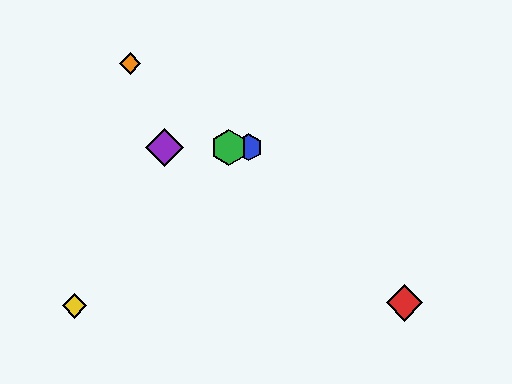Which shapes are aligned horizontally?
The blue hexagon, the green hexagon, the purple diamond are aligned horizontally.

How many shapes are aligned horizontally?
3 shapes (the blue hexagon, the green hexagon, the purple diamond) are aligned horizontally.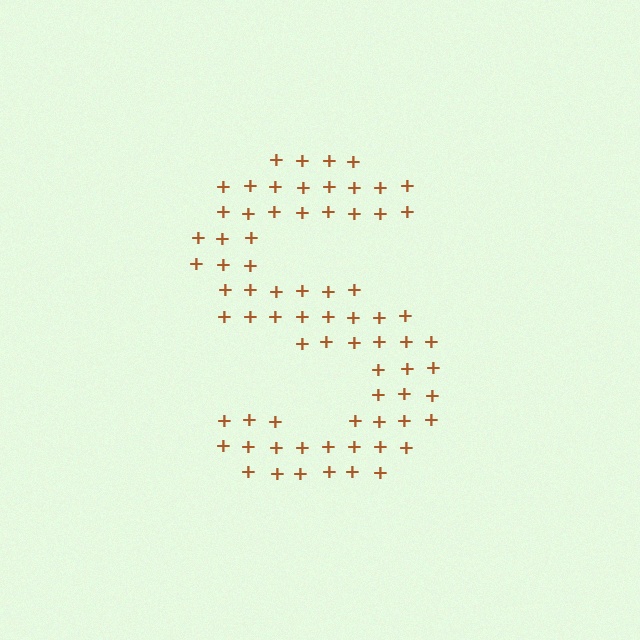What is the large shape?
The large shape is the letter S.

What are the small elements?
The small elements are plus signs.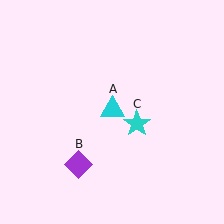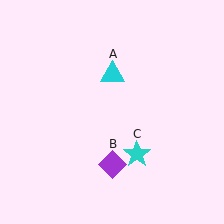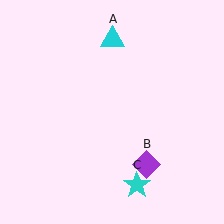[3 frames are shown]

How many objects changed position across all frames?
3 objects changed position: cyan triangle (object A), purple diamond (object B), cyan star (object C).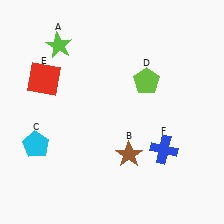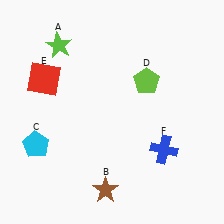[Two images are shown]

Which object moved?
The brown star (B) moved down.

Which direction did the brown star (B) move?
The brown star (B) moved down.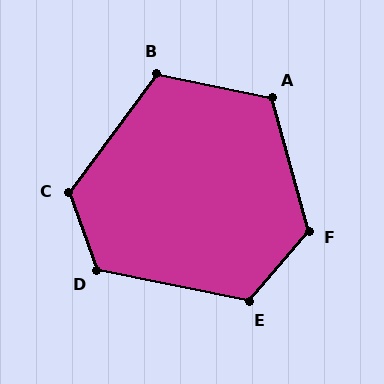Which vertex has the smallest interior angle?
B, at approximately 115 degrees.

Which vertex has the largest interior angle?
F, at approximately 124 degrees.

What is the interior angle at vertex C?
Approximately 123 degrees (obtuse).